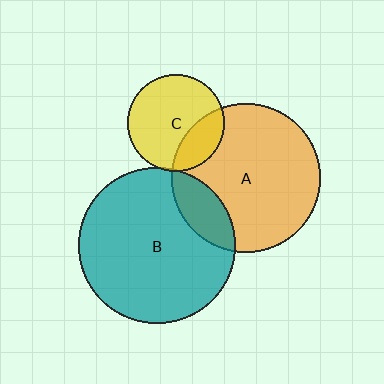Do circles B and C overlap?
Yes.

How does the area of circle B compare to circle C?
Approximately 2.6 times.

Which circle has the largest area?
Circle B (teal).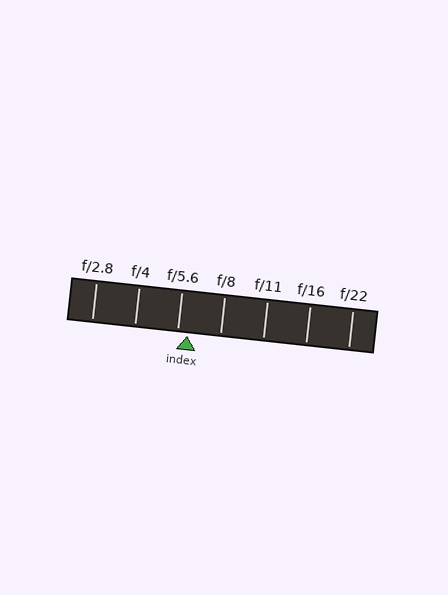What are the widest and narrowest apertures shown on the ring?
The widest aperture shown is f/2.8 and the narrowest is f/22.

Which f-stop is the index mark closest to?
The index mark is closest to f/5.6.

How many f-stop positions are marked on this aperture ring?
There are 7 f-stop positions marked.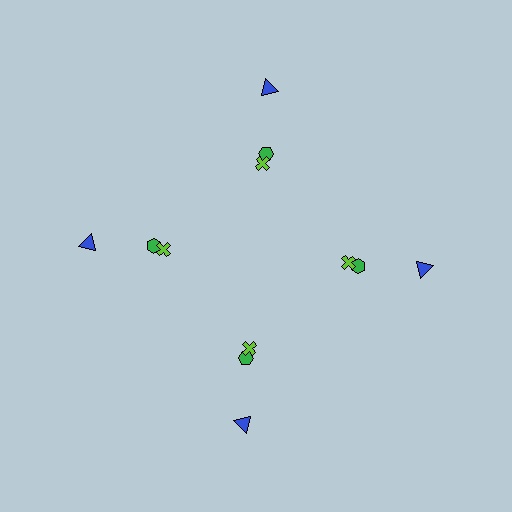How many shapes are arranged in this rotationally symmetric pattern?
There are 12 shapes, arranged in 4 groups of 3.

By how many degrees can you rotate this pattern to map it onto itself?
The pattern maps onto itself every 90 degrees of rotation.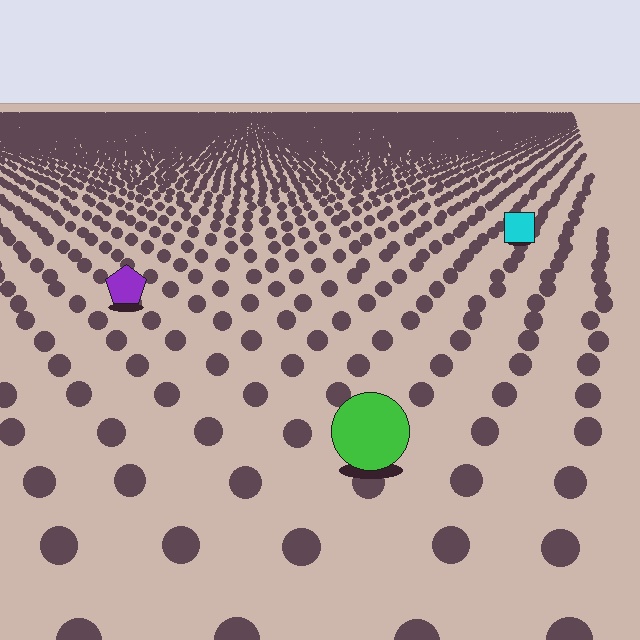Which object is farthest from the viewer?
The cyan square is farthest from the viewer. It appears smaller and the ground texture around it is denser.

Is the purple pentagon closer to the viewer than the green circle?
No. The green circle is closer — you can tell from the texture gradient: the ground texture is coarser near it.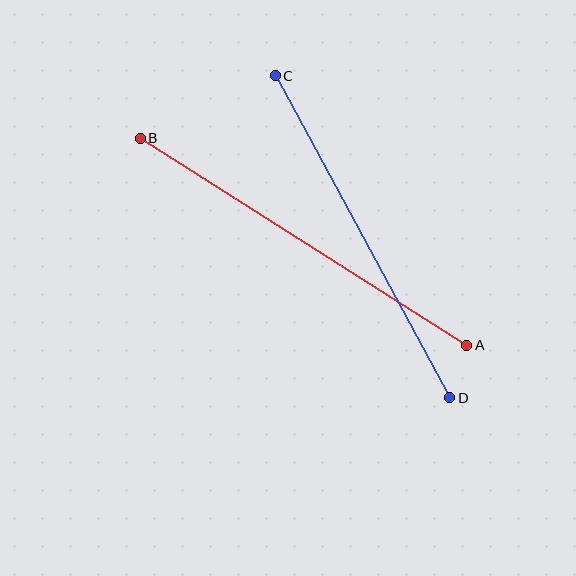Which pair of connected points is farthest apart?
Points A and B are farthest apart.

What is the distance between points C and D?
The distance is approximately 366 pixels.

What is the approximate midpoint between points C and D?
The midpoint is at approximately (362, 237) pixels.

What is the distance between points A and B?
The distance is approximately 387 pixels.